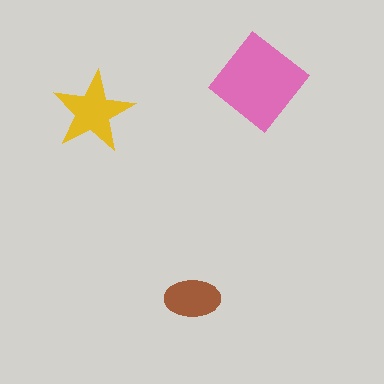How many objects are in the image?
There are 3 objects in the image.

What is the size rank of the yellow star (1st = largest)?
2nd.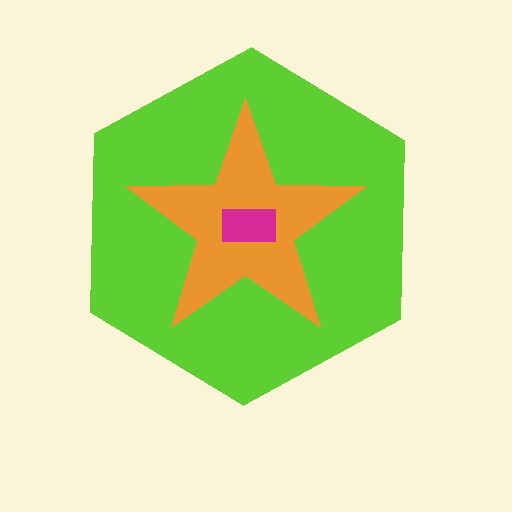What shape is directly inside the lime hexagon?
The orange star.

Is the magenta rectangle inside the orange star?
Yes.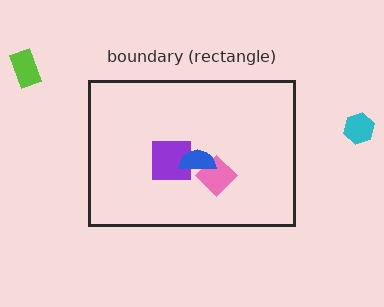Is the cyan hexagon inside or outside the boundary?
Outside.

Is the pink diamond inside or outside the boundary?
Inside.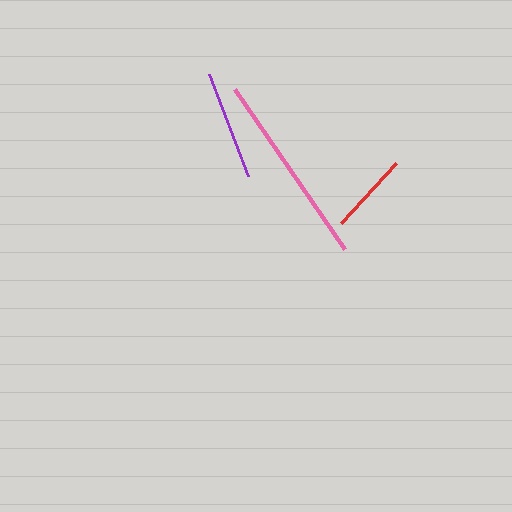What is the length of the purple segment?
The purple segment is approximately 110 pixels long.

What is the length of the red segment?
The red segment is approximately 81 pixels long.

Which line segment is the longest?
The pink line is the longest at approximately 194 pixels.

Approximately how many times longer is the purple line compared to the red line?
The purple line is approximately 1.3 times the length of the red line.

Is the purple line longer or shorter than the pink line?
The pink line is longer than the purple line.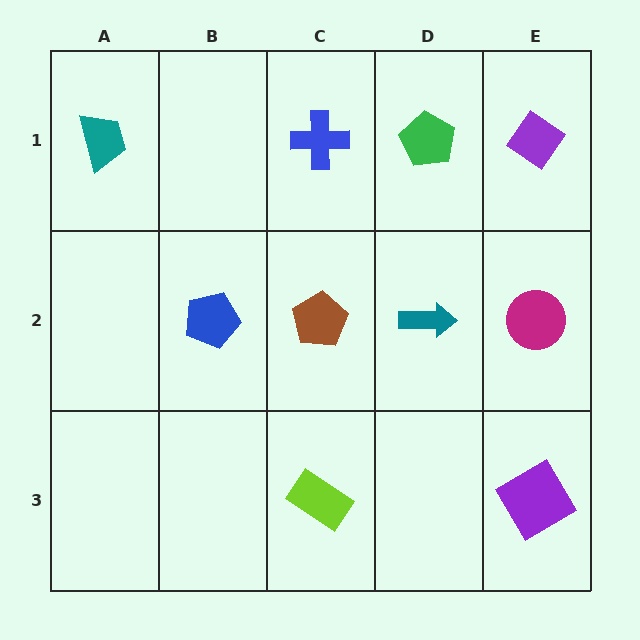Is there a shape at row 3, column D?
No, that cell is empty.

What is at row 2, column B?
A blue pentagon.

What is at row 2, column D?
A teal arrow.